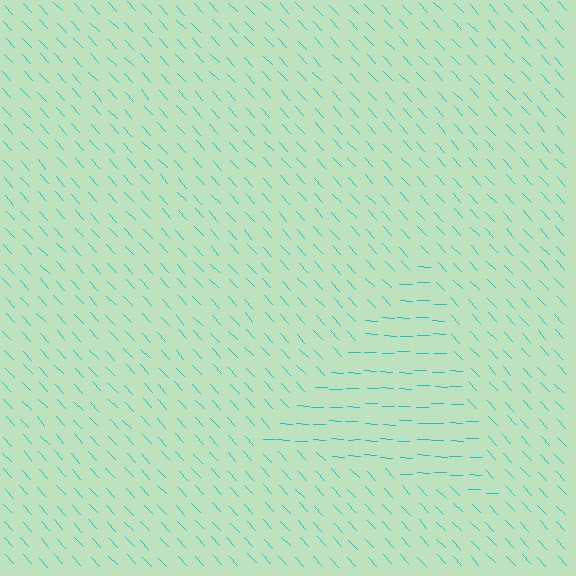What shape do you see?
I see a triangle.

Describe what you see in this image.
The image is filled with small cyan line segments. A triangle region in the image has lines oriented differently from the surrounding lines, creating a visible texture boundary.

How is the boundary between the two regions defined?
The boundary is defined purely by a change in line orientation (approximately 45 degrees difference). All lines are the same color and thickness.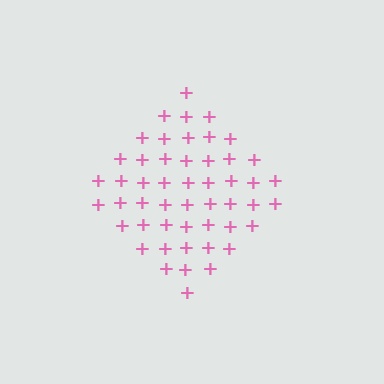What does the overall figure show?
The overall figure shows a diamond.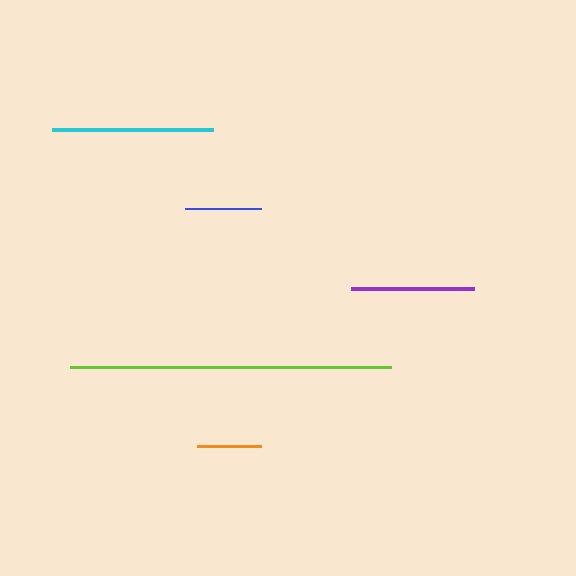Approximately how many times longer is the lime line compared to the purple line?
The lime line is approximately 2.6 times the length of the purple line.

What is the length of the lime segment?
The lime segment is approximately 322 pixels long.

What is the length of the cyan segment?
The cyan segment is approximately 161 pixels long.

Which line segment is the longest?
The lime line is the longest at approximately 322 pixels.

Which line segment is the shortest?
The orange line is the shortest at approximately 64 pixels.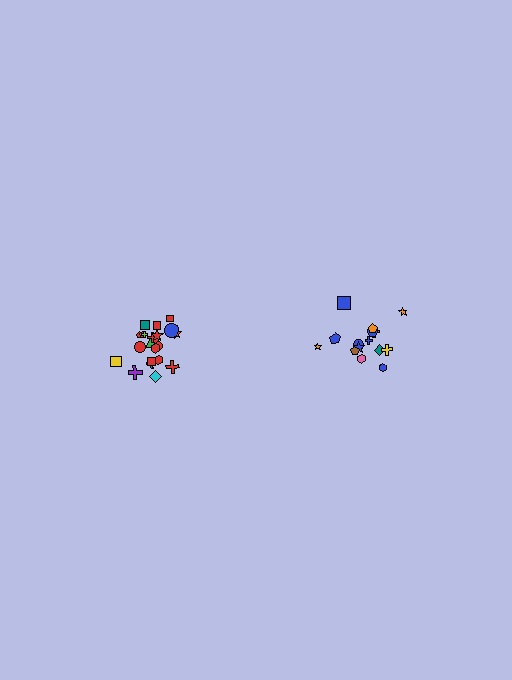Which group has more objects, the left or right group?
The left group.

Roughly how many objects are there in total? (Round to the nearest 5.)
Roughly 35 objects in total.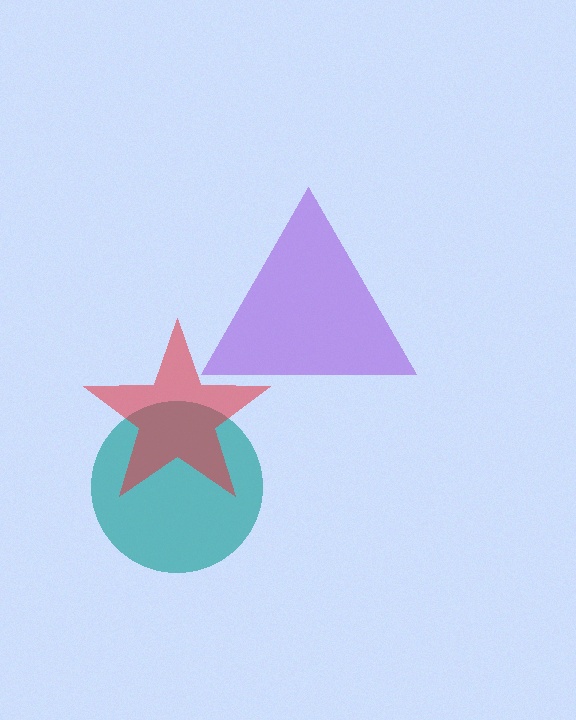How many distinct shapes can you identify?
There are 3 distinct shapes: a teal circle, a red star, a purple triangle.